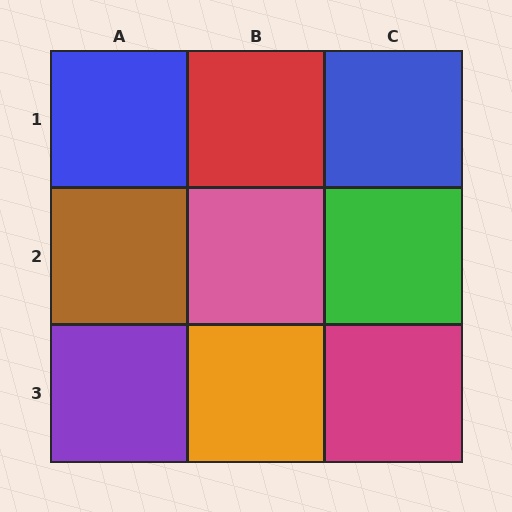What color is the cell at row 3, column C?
Magenta.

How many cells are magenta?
1 cell is magenta.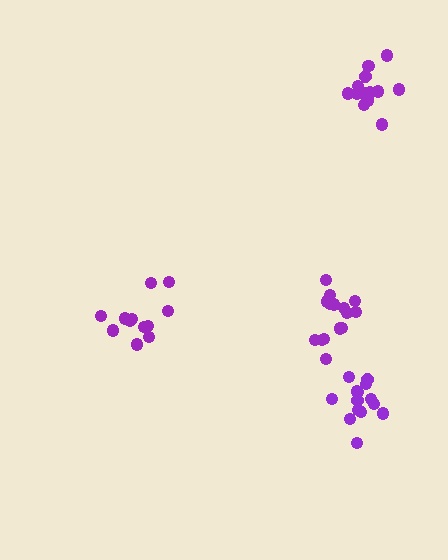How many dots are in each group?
Group 1: 15 dots, Group 2: 12 dots, Group 3: 15 dots, Group 4: 14 dots (56 total).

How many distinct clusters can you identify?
There are 4 distinct clusters.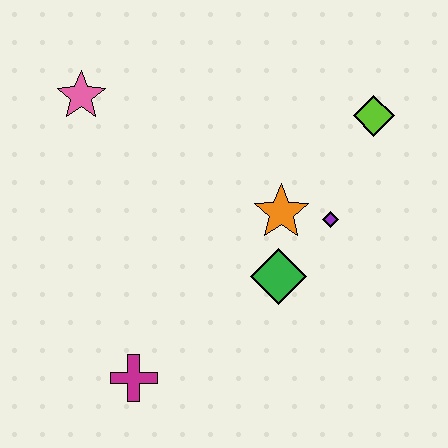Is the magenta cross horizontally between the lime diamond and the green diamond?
No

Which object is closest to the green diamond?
The orange star is closest to the green diamond.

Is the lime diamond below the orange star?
No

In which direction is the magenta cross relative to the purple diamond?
The magenta cross is to the left of the purple diamond.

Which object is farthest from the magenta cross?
The lime diamond is farthest from the magenta cross.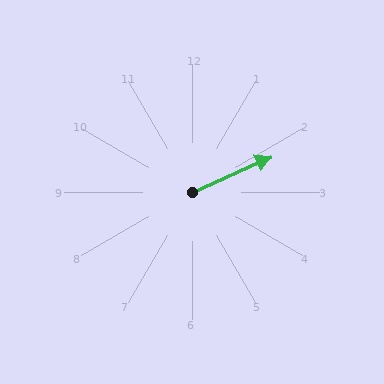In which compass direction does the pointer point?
Northeast.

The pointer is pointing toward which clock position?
Roughly 2 o'clock.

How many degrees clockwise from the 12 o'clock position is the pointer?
Approximately 66 degrees.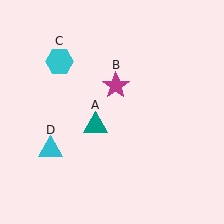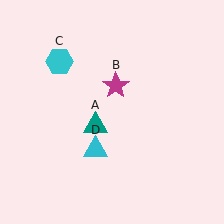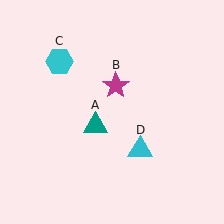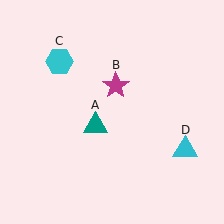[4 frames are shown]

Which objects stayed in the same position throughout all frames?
Teal triangle (object A) and magenta star (object B) and cyan hexagon (object C) remained stationary.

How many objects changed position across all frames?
1 object changed position: cyan triangle (object D).